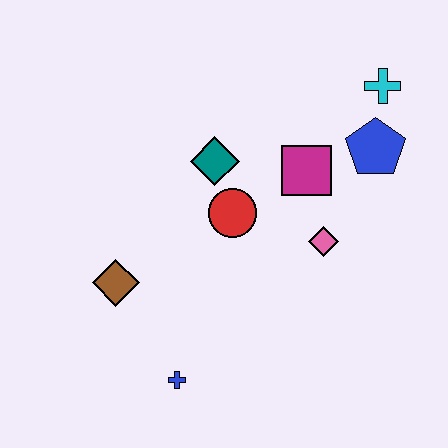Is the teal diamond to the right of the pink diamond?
No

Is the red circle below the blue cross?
No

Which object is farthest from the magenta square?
The blue cross is farthest from the magenta square.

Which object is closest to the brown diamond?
The blue cross is closest to the brown diamond.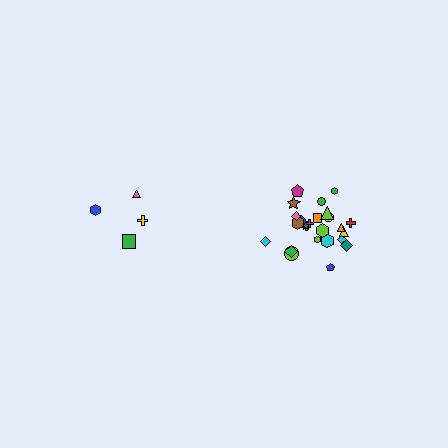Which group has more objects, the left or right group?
The right group.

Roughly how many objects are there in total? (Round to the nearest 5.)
Roughly 30 objects in total.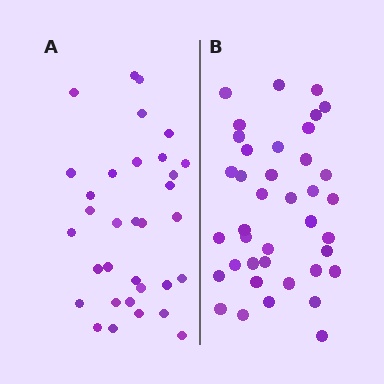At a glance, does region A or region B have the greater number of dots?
Region B (the right region) has more dots.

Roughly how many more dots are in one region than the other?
Region B has about 6 more dots than region A.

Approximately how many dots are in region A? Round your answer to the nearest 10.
About 30 dots. (The exact count is 33, which rounds to 30.)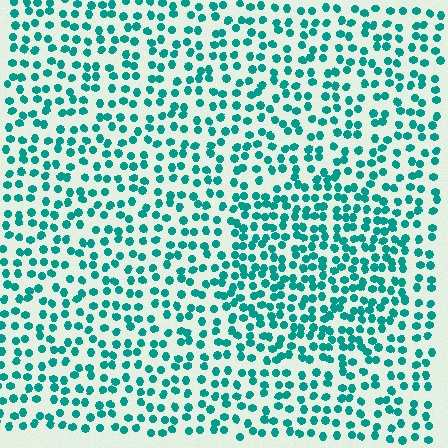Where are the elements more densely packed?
The elements are more densely packed inside the circle boundary.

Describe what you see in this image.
The image contains small teal elements arranged at two different densities. A circle-shaped region is visible where the elements are more densely packed than the surrounding area.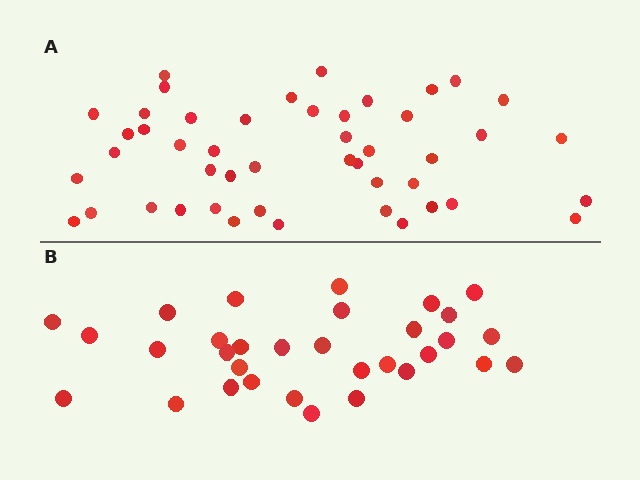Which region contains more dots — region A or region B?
Region A (the top region) has more dots.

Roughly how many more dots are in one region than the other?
Region A has approximately 15 more dots than region B.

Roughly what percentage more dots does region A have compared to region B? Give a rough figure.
About 45% more.